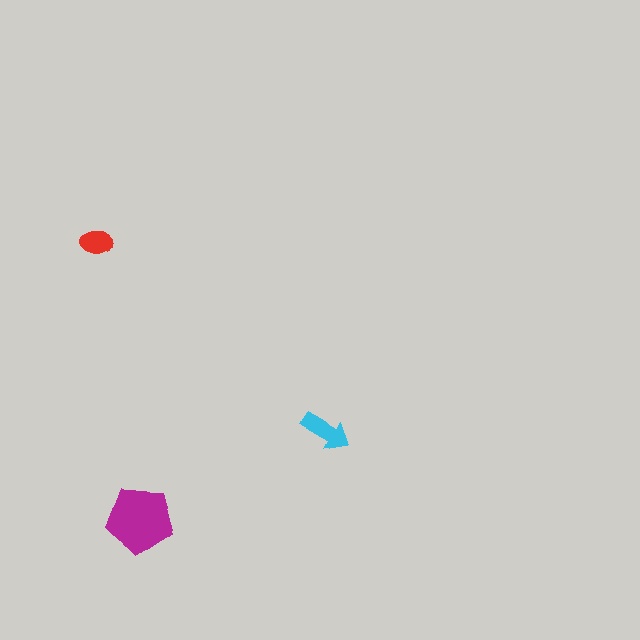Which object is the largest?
The magenta pentagon.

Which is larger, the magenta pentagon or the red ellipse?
The magenta pentagon.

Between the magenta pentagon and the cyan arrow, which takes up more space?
The magenta pentagon.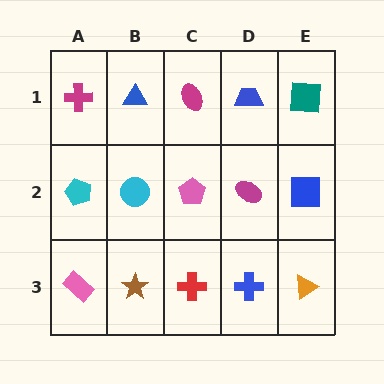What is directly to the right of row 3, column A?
A brown star.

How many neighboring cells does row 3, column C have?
3.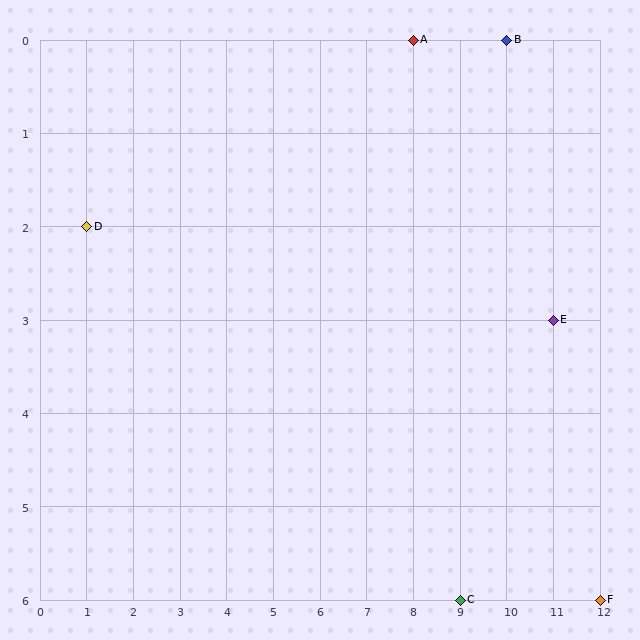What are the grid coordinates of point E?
Point E is at grid coordinates (11, 3).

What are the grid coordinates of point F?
Point F is at grid coordinates (12, 6).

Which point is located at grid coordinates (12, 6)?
Point F is at (12, 6).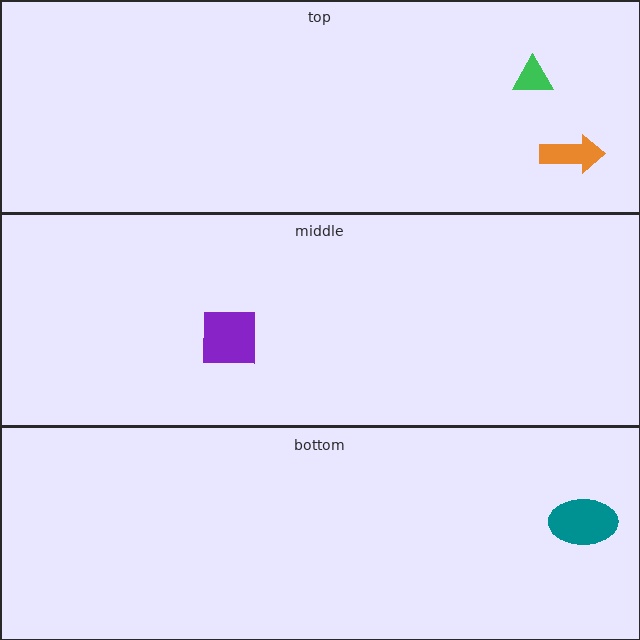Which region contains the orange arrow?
The top region.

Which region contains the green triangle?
The top region.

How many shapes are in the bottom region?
1.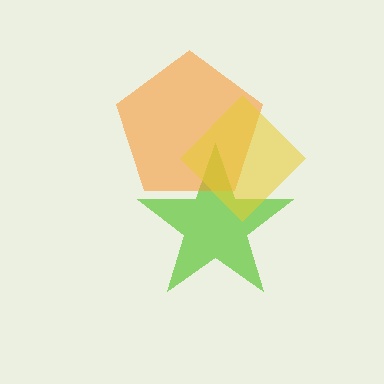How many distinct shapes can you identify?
There are 3 distinct shapes: a lime star, an orange pentagon, a yellow diamond.